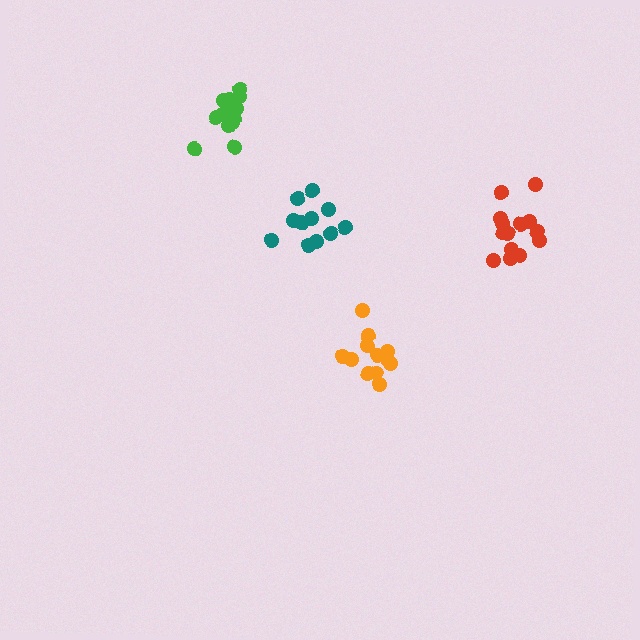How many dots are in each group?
Group 1: 14 dots, Group 2: 12 dots, Group 3: 14 dots, Group 4: 11 dots (51 total).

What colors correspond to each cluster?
The clusters are colored: green, orange, red, teal.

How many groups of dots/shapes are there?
There are 4 groups.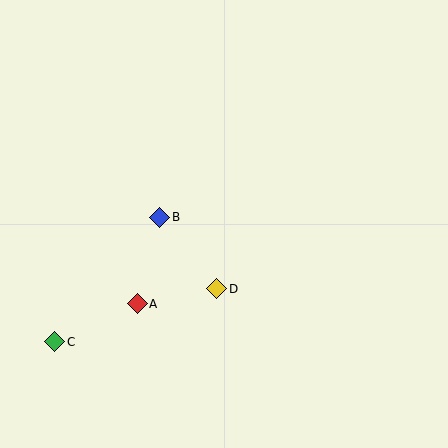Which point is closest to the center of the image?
Point B at (160, 217) is closest to the center.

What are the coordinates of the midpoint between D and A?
The midpoint between D and A is at (177, 296).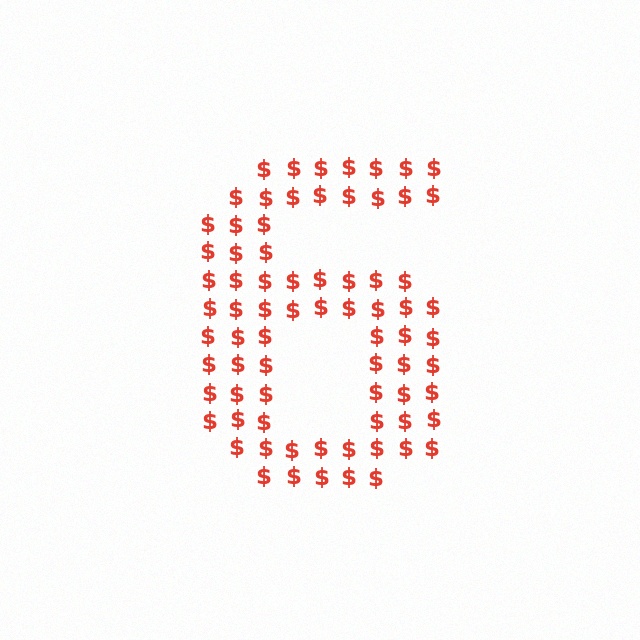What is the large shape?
The large shape is the digit 6.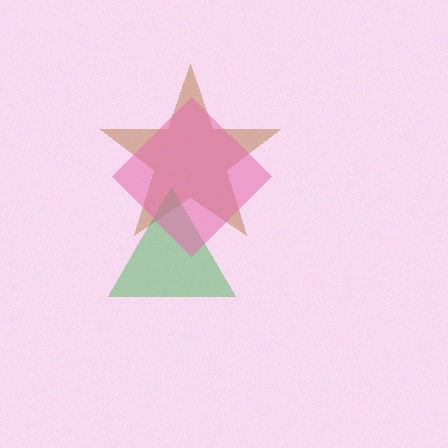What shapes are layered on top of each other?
The layered shapes are: a brown star, a green triangle, a pink diamond.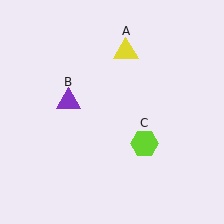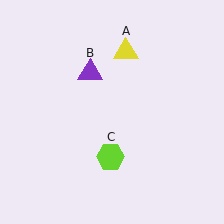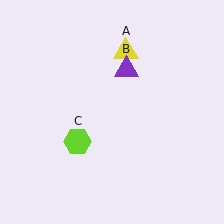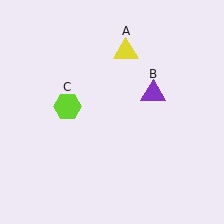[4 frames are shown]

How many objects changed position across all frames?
2 objects changed position: purple triangle (object B), lime hexagon (object C).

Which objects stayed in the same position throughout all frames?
Yellow triangle (object A) remained stationary.